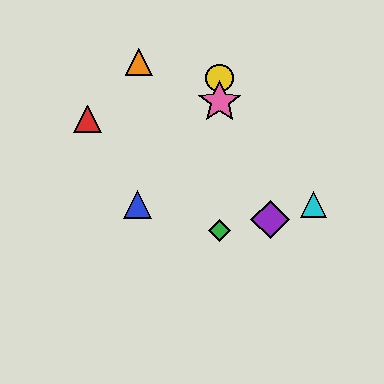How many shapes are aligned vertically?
3 shapes (the green diamond, the yellow circle, the pink star) are aligned vertically.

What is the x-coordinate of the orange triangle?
The orange triangle is at x≈139.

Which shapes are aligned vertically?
The green diamond, the yellow circle, the pink star are aligned vertically.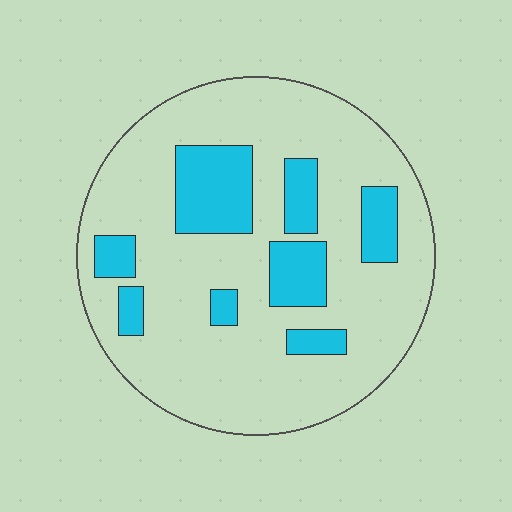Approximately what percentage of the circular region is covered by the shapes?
Approximately 20%.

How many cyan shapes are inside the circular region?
8.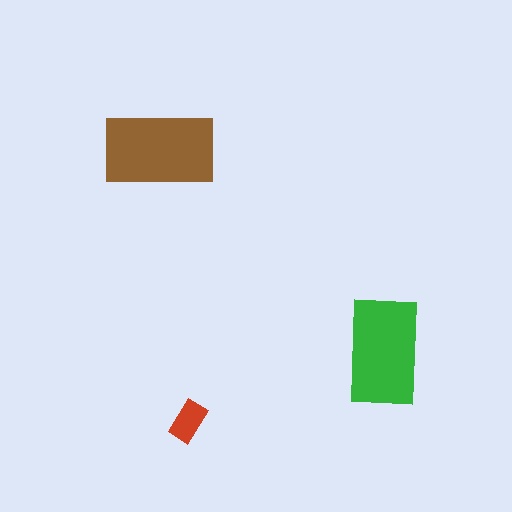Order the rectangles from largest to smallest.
the brown one, the green one, the red one.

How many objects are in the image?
There are 3 objects in the image.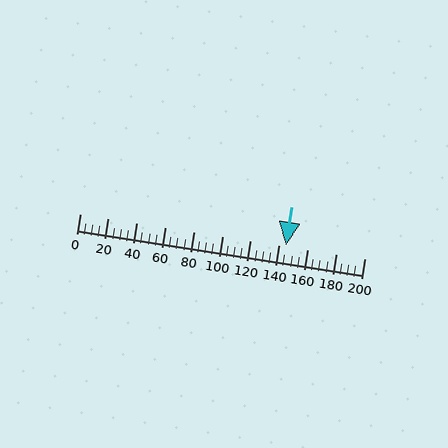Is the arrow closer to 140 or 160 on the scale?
The arrow is closer to 140.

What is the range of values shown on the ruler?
The ruler shows values from 0 to 200.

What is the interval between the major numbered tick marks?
The major tick marks are spaced 20 units apart.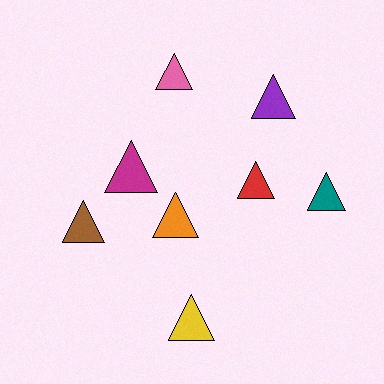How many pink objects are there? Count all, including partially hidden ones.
There is 1 pink object.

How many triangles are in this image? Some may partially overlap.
There are 8 triangles.